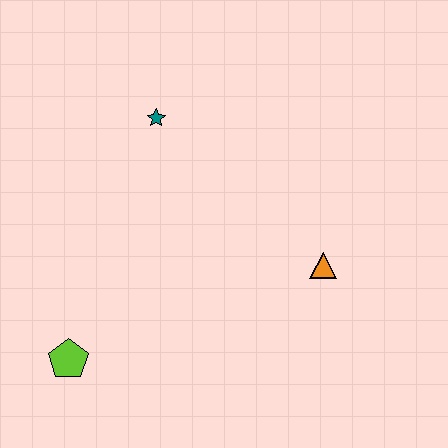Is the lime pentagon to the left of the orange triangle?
Yes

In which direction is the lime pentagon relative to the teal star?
The lime pentagon is below the teal star.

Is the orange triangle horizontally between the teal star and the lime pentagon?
No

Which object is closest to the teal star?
The orange triangle is closest to the teal star.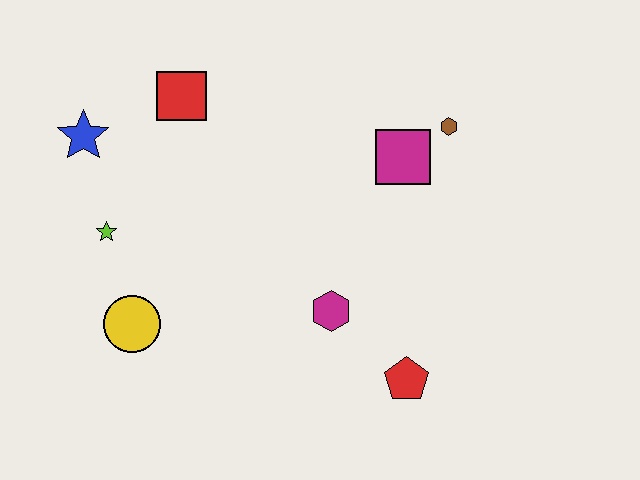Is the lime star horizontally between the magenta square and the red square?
No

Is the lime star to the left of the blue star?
No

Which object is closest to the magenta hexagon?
The red pentagon is closest to the magenta hexagon.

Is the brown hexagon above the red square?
No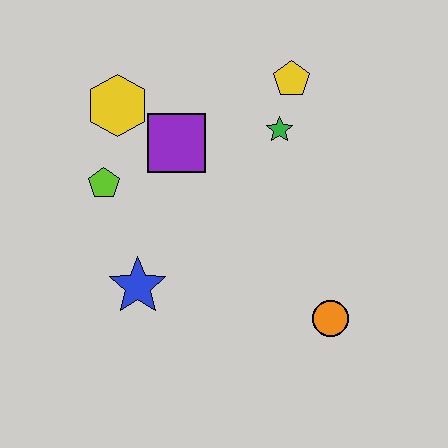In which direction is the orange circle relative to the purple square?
The orange circle is below the purple square.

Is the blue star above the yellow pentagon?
No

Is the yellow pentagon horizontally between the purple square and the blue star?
No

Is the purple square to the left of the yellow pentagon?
Yes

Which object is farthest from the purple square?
The orange circle is farthest from the purple square.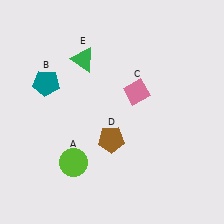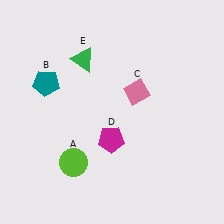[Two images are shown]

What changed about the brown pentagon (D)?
In Image 1, D is brown. In Image 2, it changed to magenta.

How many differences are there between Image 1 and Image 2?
There is 1 difference between the two images.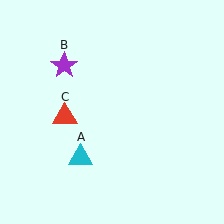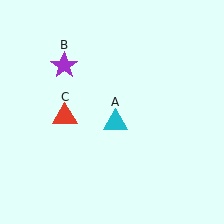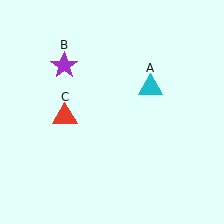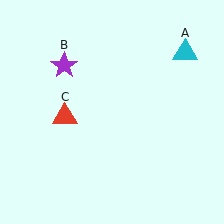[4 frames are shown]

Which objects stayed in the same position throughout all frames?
Purple star (object B) and red triangle (object C) remained stationary.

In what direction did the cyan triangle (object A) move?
The cyan triangle (object A) moved up and to the right.